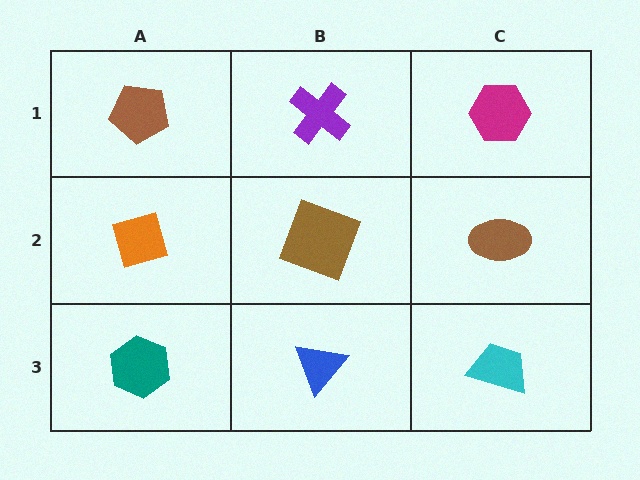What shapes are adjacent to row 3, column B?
A brown square (row 2, column B), a teal hexagon (row 3, column A), a cyan trapezoid (row 3, column C).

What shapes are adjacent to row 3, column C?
A brown ellipse (row 2, column C), a blue triangle (row 3, column B).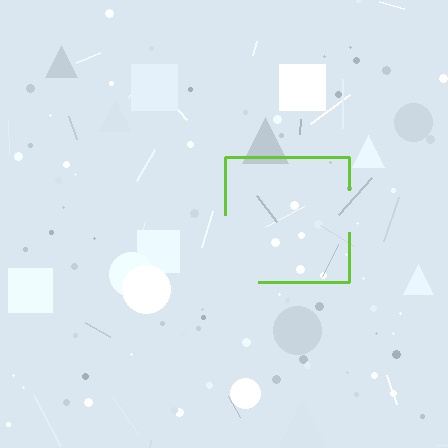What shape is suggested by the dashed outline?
The dashed outline suggests a square.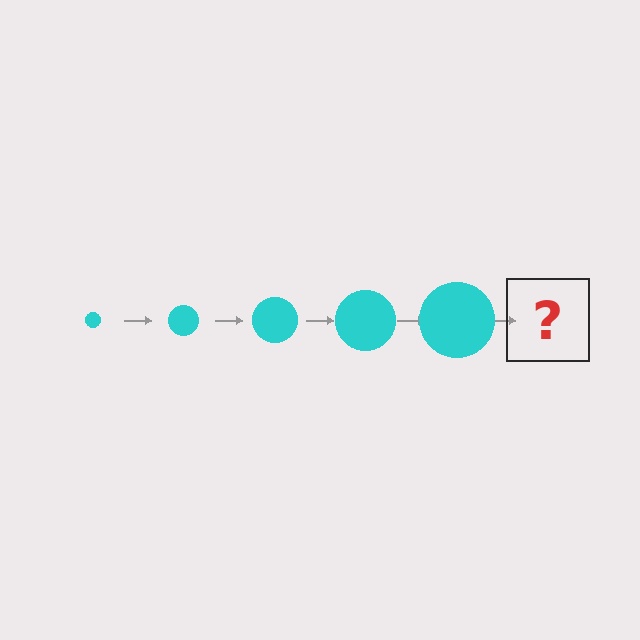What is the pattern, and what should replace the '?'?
The pattern is that the circle gets progressively larger each step. The '?' should be a cyan circle, larger than the previous one.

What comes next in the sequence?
The next element should be a cyan circle, larger than the previous one.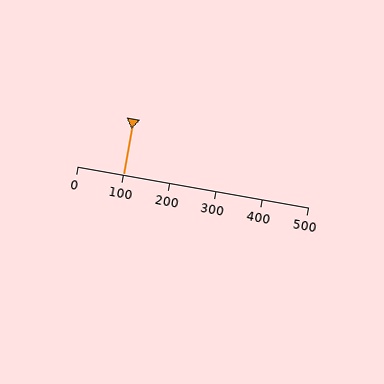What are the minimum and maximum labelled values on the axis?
The axis runs from 0 to 500.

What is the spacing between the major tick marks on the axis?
The major ticks are spaced 100 apart.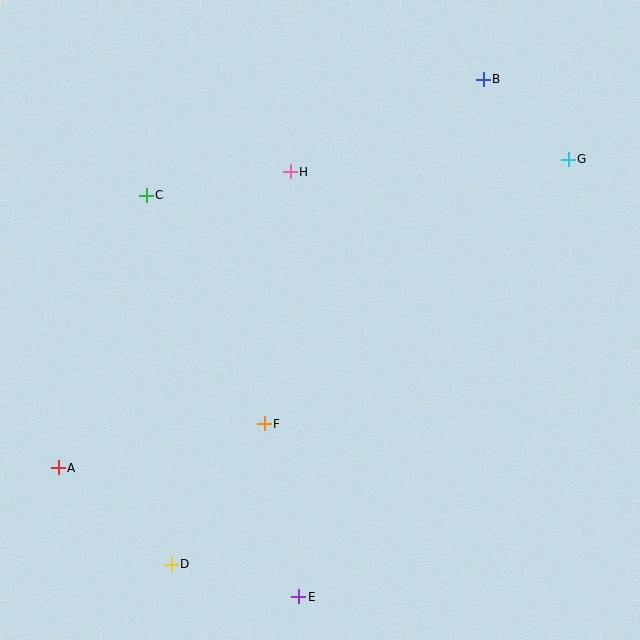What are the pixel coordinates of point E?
Point E is at (299, 597).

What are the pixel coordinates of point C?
Point C is at (146, 195).